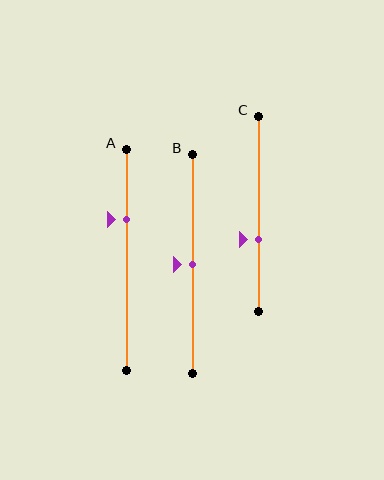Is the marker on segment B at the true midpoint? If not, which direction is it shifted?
Yes, the marker on segment B is at the true midpoint.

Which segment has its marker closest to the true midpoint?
Segment B has its marker closest to the true midpoint.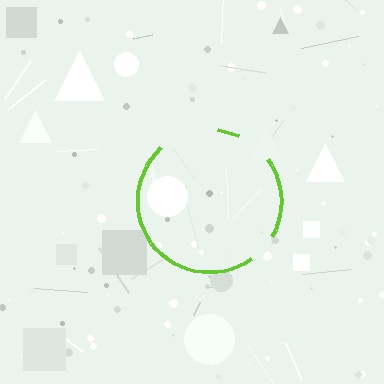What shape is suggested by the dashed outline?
The dashed outline suggests a circle.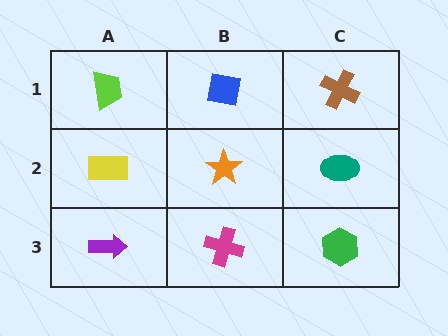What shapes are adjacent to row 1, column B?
An orange star (row 2, column B), a lime trapezoid (row 1, column A), a brown cross (row 1, column C).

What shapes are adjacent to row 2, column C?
A brown cross (row 1, column C), a green hexagon (row 3, column C), an orange star (row 2, column B).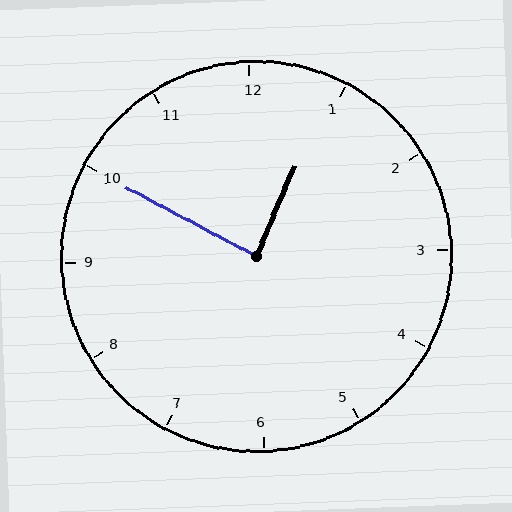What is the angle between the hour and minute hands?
Approximately 85 degrees.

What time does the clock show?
12:50.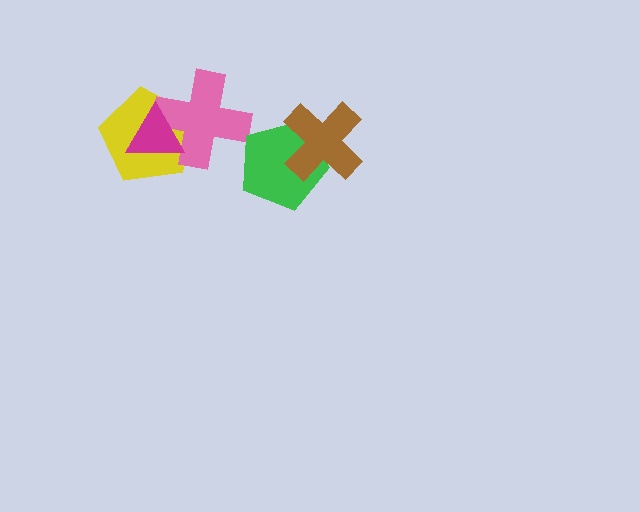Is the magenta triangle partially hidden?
No, no other shape covers it.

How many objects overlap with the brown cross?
1 object overlaps with the brown cross.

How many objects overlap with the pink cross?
2 objects overlap with the pink cross.